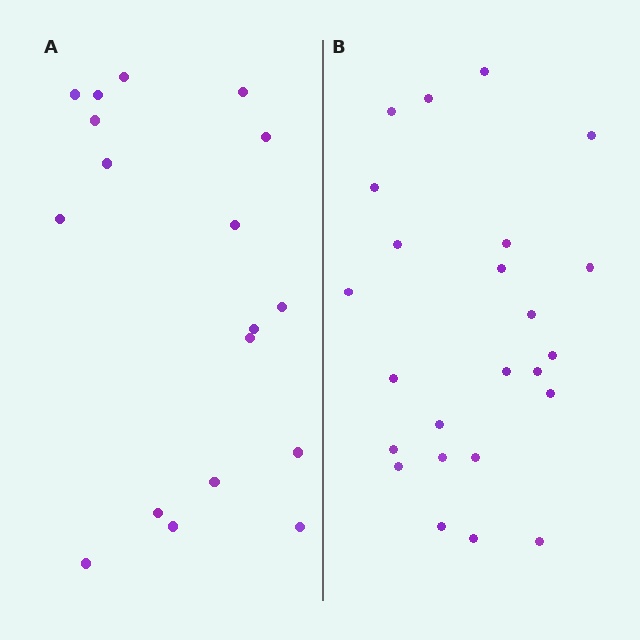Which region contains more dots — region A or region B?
Region B (the right region) has more dots.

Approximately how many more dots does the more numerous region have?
Region B has about 6 more dots than region A.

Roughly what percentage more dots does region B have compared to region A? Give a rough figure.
About 35% more.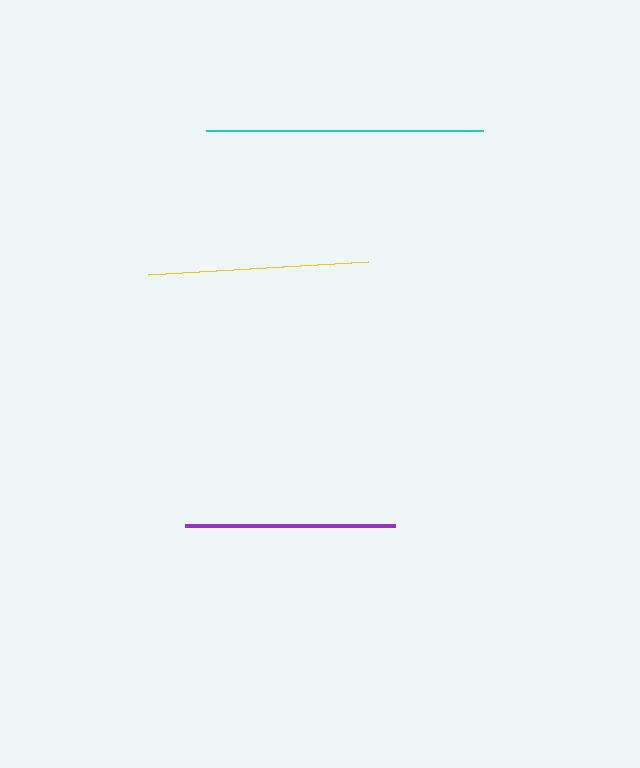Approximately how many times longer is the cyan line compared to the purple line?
The cyan line is approximately 1.3 times the length of the purple line.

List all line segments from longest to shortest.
From longest to shortest: cyan, yellow, purple.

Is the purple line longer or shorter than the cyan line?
The cyan line is longer than the purple line.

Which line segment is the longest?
The cyan line is the longest at approximately 278 pixels.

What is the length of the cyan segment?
The cyan segment is approximately 278 pixels long.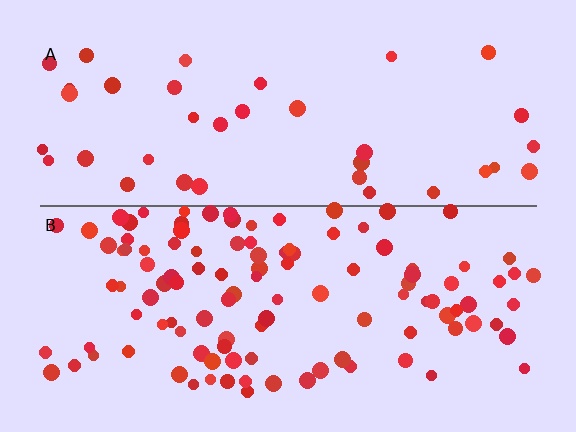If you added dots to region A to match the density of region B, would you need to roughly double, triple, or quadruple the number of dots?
Approximately triple.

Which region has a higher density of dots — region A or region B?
B (the bottom).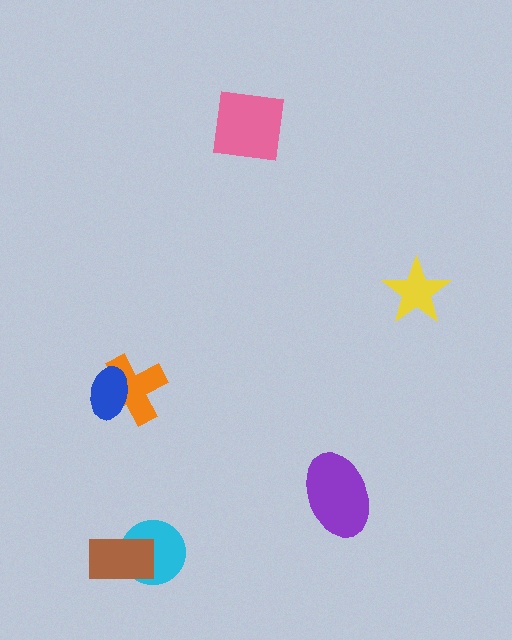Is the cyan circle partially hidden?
Yes, it is partially covered by another shape.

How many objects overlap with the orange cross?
1 object overlaps with the orange cross.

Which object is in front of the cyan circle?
The brown rectangle is in front of the cyan circle.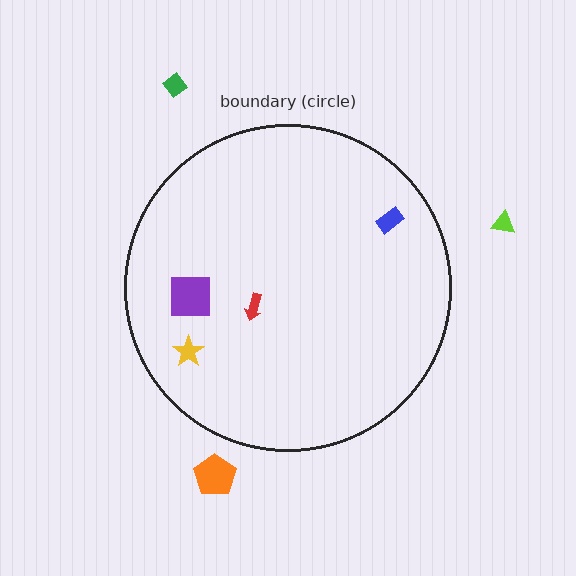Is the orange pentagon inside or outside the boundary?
Outside.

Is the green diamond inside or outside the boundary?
Outside.